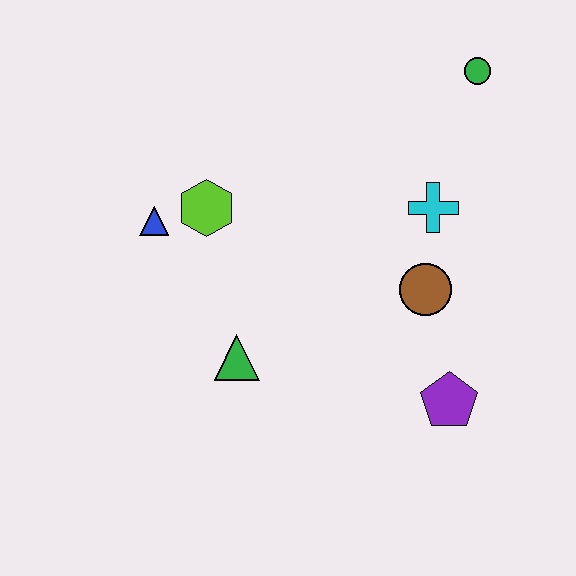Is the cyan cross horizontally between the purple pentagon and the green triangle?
Yes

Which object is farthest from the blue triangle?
The green circle is farthest from the blue triangle.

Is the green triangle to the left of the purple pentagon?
Yes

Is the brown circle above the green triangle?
Yes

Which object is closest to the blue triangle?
The lime hexagon is closest to the blue triangle.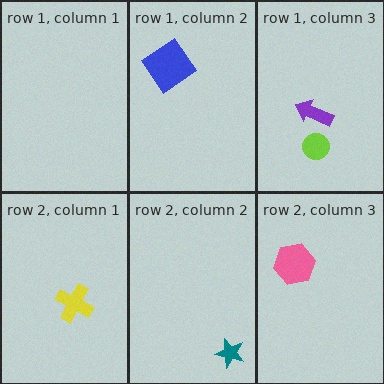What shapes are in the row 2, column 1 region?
The yellow cross.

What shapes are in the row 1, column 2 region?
The blue diamond.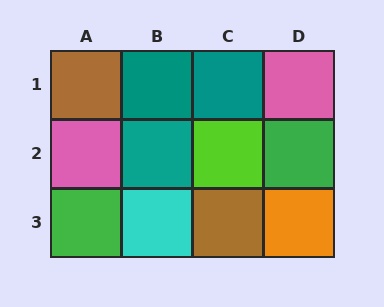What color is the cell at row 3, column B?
Cyan.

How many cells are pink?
2 cells are pink.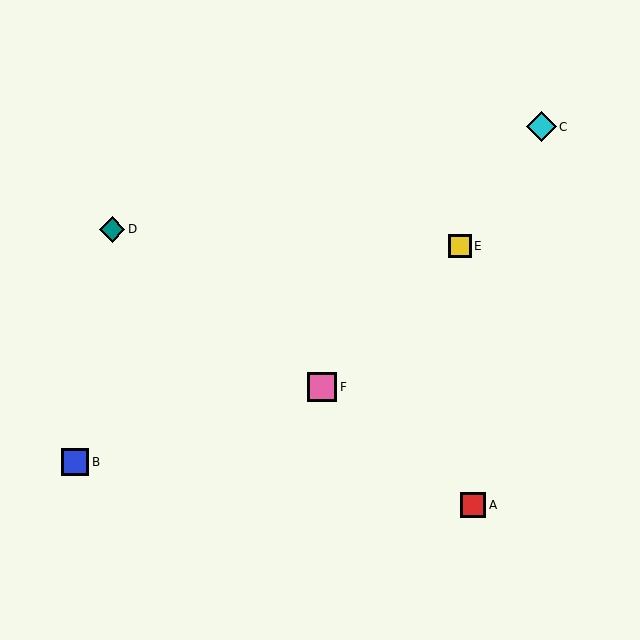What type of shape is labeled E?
Shape E is a yellow square.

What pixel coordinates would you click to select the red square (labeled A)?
Click at (473, 505) to select the red square A.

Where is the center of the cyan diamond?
The center of the cyan diamond is at (542, 127).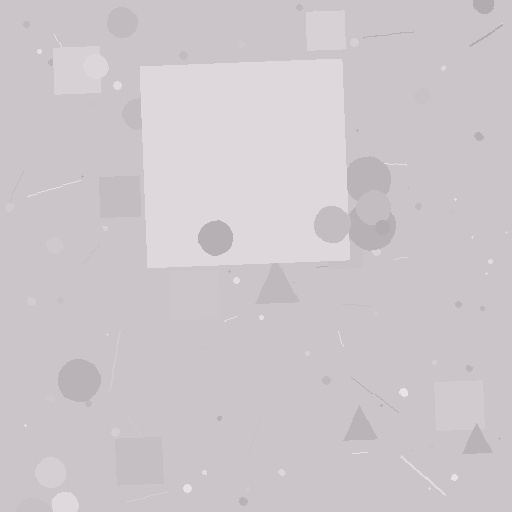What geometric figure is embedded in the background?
A square is embedded in the background.